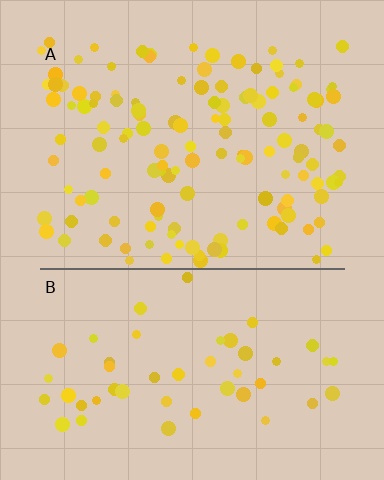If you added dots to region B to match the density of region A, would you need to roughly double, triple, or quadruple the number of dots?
Approximately triple.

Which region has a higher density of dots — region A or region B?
A (the top).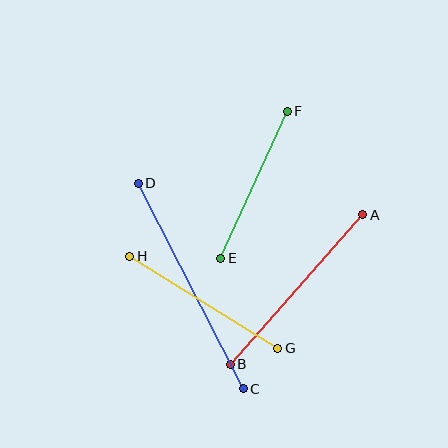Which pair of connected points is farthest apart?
Points C and D are farthest apart.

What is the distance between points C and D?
The distance is approximately 231 pixels.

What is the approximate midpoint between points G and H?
The midpoint is at approximately (204, 302) pixels.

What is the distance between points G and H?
The distance is approximately 174 pixels.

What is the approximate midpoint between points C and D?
The midpoint is at approximately (191, 286) pixels.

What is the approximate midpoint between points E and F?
The midpoint is at approximately (254, 185) pixels.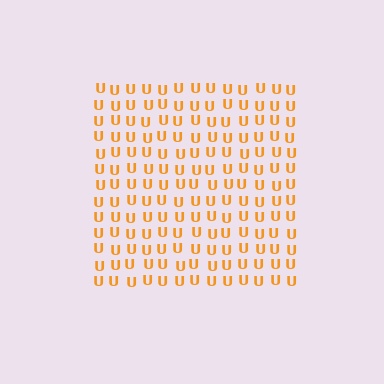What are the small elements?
The small elements are letter U's.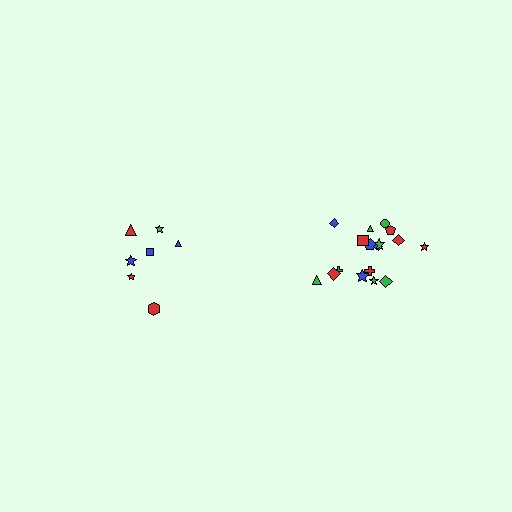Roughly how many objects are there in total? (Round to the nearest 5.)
Roughly 25 objects in total.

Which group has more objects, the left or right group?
The right group.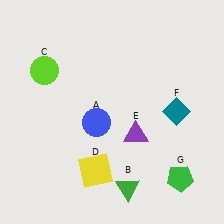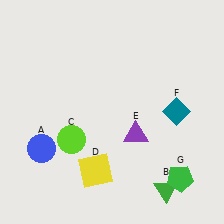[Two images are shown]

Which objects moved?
The objects that moved are: the blue circle (A), the green triangle (B), the lime circle (C).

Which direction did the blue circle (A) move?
The blue circle (A) moved left.